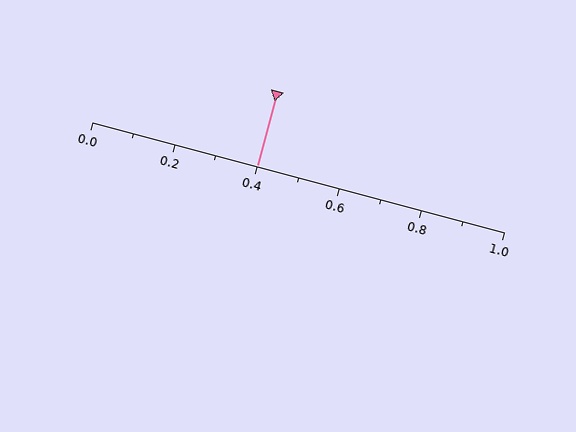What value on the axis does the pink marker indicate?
The marker indicates approximately 0.4.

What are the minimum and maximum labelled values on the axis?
The axis runs from 0.0 to 1.0.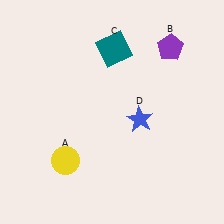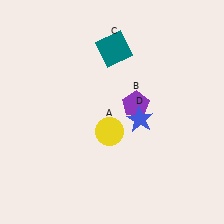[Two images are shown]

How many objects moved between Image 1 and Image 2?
2 objects moved between the two images.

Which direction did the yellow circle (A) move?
The yellow circle (A) moved right.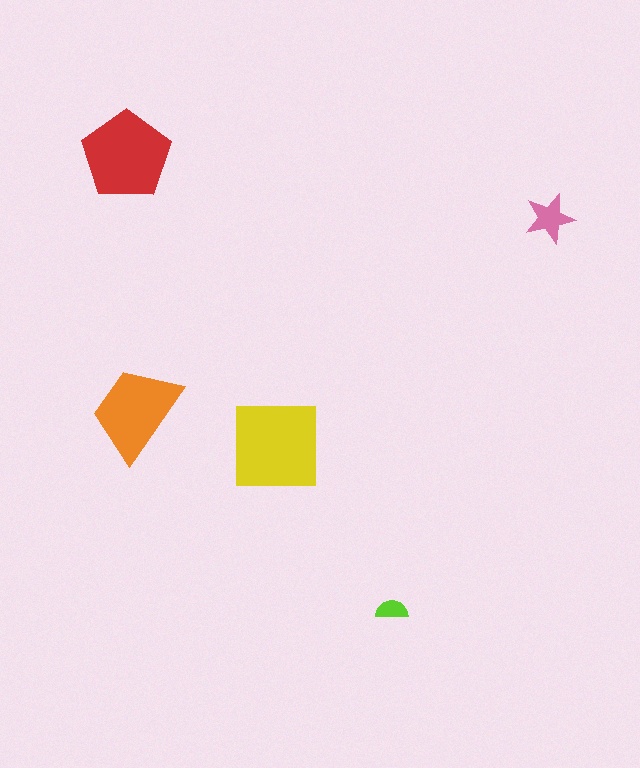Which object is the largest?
The yellow square.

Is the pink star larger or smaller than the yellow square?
Smaller.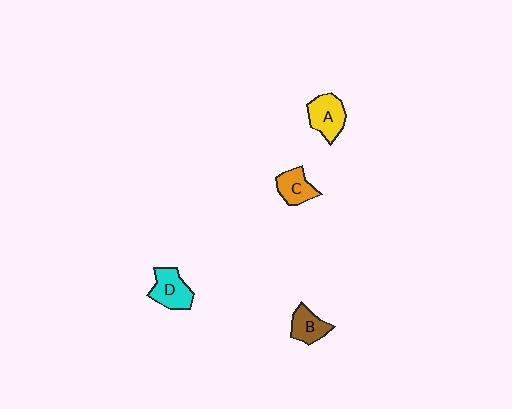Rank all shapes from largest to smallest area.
From largest to smallest: A (yellow), D (cyan), C (orange), B (brown).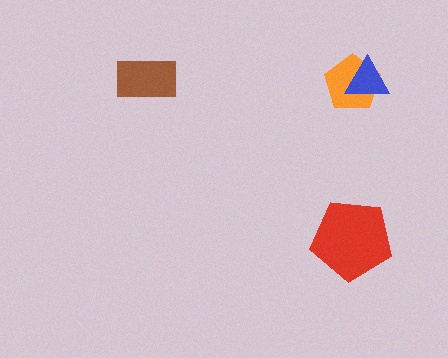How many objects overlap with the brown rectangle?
0 objects overlap with the brown rectangle.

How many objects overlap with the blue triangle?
1 object overlaps with the blue triangle.